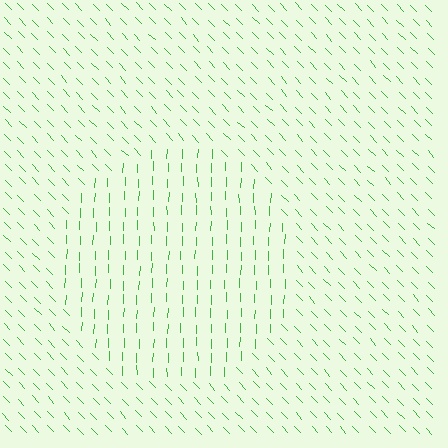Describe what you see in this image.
The image is filled with small green line segments. A circle region in the image has lines oriented differently from the surrounding lines, creating a visible texture boundary.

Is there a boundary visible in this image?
Yes, there is a texture boundary formed by a change in line orientation.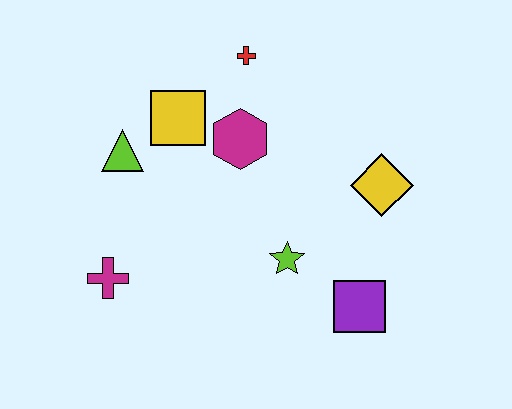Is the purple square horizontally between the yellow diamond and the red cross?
Yes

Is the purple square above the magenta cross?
No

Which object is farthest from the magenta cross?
The yellow diamond is farthest from the magenta cross.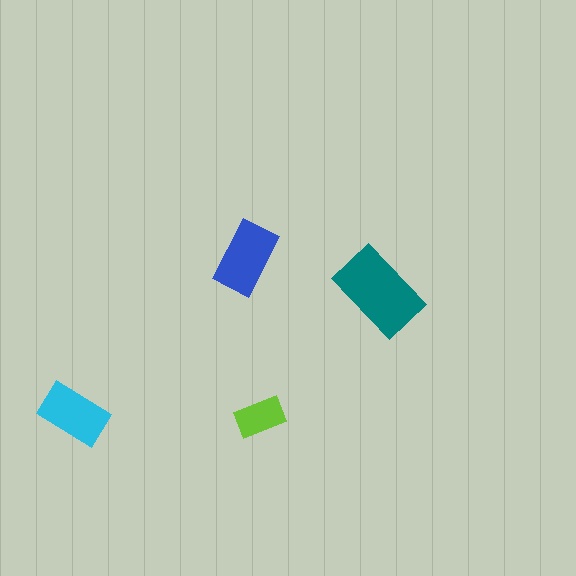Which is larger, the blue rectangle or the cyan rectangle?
The blue one.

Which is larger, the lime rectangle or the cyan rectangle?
The cyan one.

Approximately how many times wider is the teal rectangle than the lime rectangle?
About 2 times wider.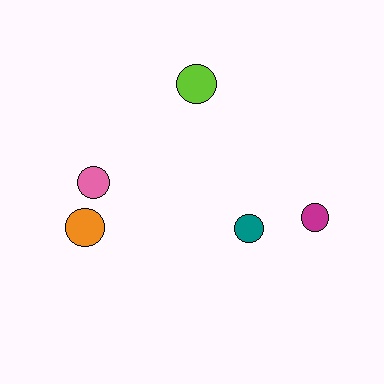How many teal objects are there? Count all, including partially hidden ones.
There is 1 teal object.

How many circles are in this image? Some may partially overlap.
There are 5 circles.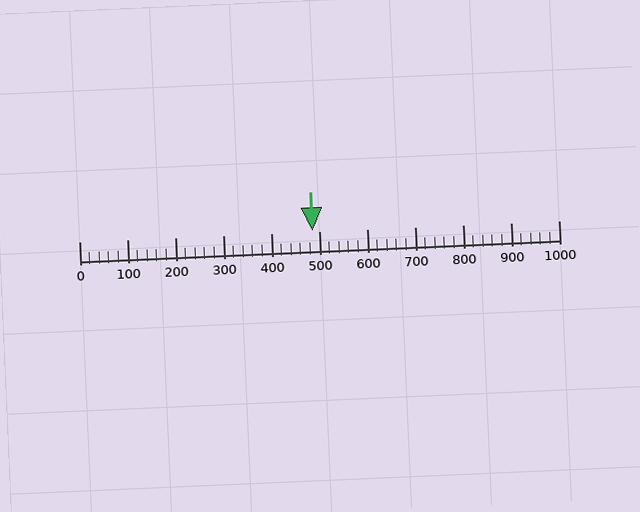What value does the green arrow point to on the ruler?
The green arrow points to approximately 486.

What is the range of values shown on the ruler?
The ruler shows values from 0 to 1000.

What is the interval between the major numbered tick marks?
The major tick marks are spaced 100 units apart.